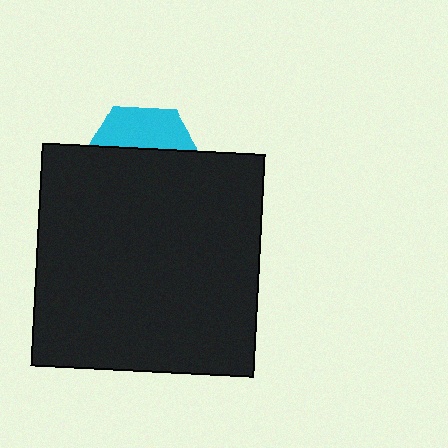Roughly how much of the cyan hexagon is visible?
A small part of it is visible (roughly 33%).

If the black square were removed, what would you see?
You would see the complete cyan hexagon.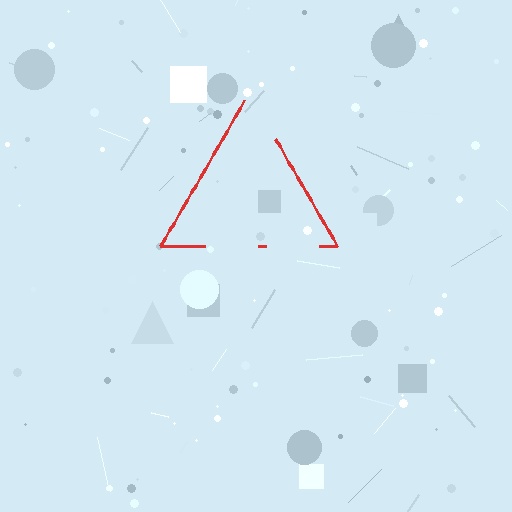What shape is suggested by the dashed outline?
The dashed outline suggests a triangle.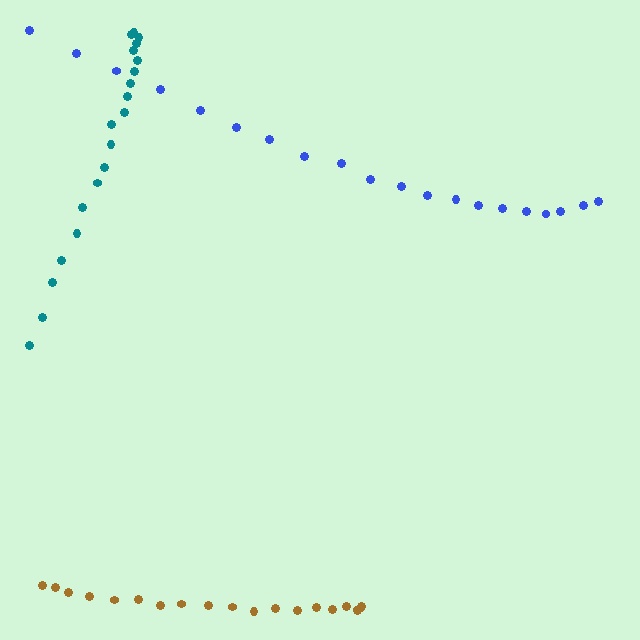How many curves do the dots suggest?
There are 3 distinct paths.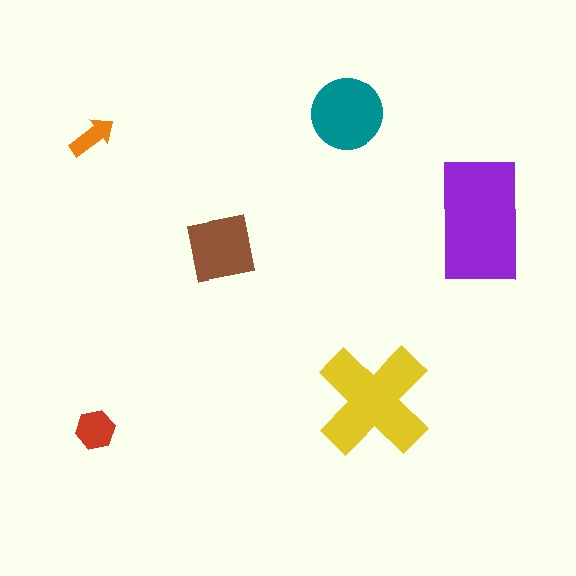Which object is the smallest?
The orange arrow.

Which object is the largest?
The purple rectangle.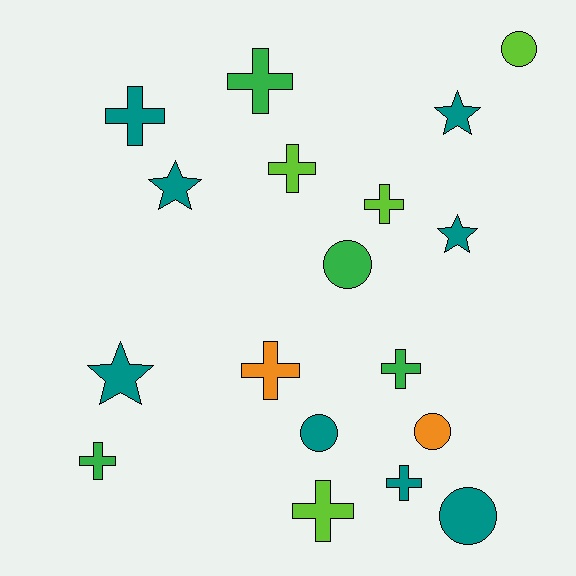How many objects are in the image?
There are 18 objects.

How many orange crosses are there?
There is 1 orange cross.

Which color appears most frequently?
Teal, with 8 objects.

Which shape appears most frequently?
Cross, with 9 objects.